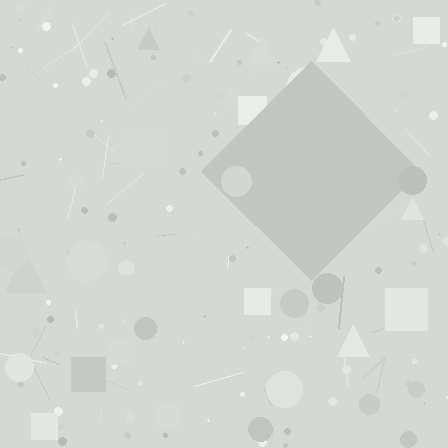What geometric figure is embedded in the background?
A diamond is embedded in the background.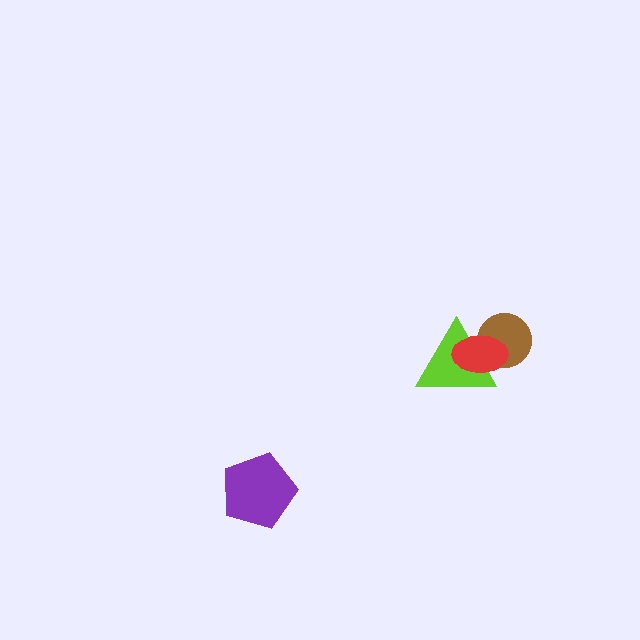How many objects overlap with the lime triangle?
2 objects overlap with the lime triangle.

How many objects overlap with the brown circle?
2 objects overlap with the brown circle.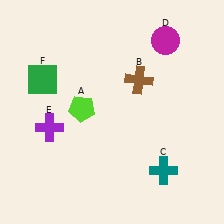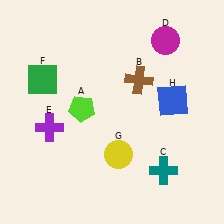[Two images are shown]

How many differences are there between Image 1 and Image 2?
There are 2 differences between the two images.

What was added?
A yellow circle (G), a blue square (H) were added in Image 2.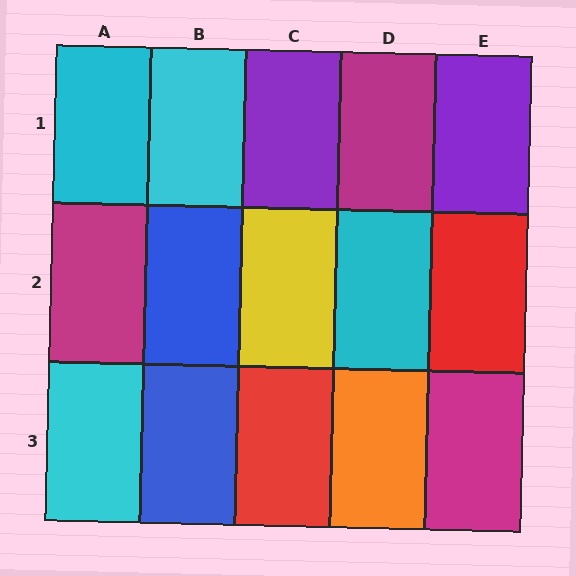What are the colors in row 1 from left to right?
Cyan, cyan, purple, magenta, purple.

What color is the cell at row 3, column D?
Orange.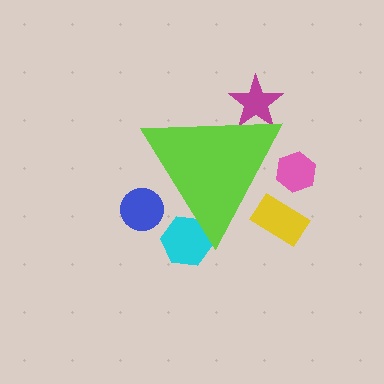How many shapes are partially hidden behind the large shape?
5 shapes are partially hidden.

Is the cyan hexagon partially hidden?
Yes, the cyan hexagon is partially hidden behind the lime triangle.